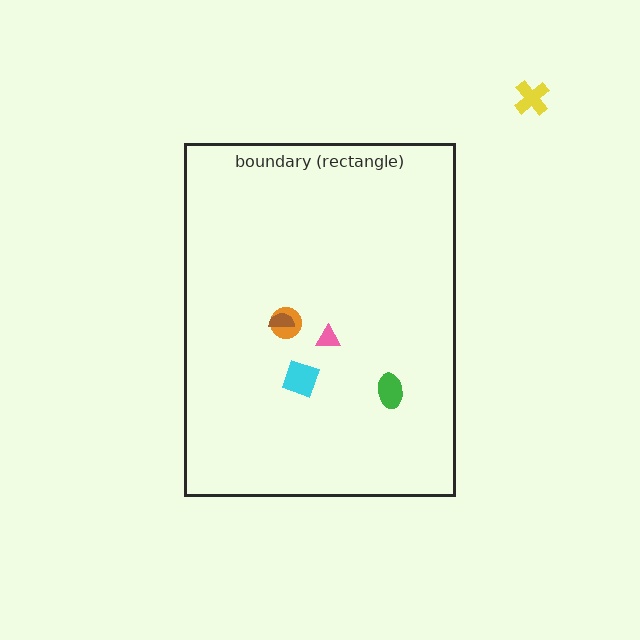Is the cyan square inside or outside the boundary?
Inside.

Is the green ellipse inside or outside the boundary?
Inside.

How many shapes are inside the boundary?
5 inside, 1 outside.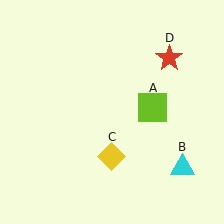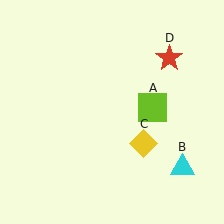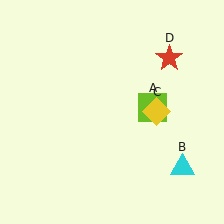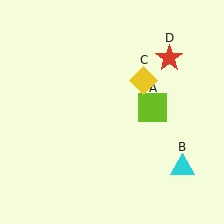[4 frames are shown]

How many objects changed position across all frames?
1 object changed position: yellow diamond (object C).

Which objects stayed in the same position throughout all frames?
Lime square (object A) and cyan triangle (object B) and red star (object D) remained stationary.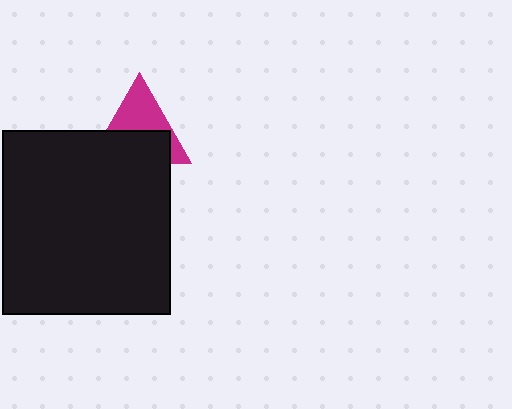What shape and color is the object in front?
The object in front is a black rectangle.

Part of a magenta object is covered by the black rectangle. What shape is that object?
It is a triangle.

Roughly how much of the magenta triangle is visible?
About half of it is visible (roughly 47%).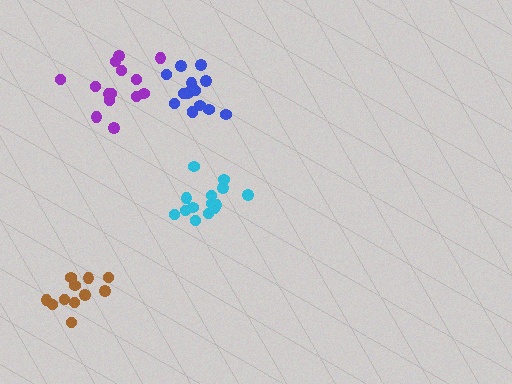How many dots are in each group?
Group 1: 14 dots, Group 2: 14 dots, Group 3: 11 dots, Group 4: 14 dots (53 total).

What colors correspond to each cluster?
The clusters are colored: cyan, blue, brown, purple.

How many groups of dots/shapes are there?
There are 4 groups.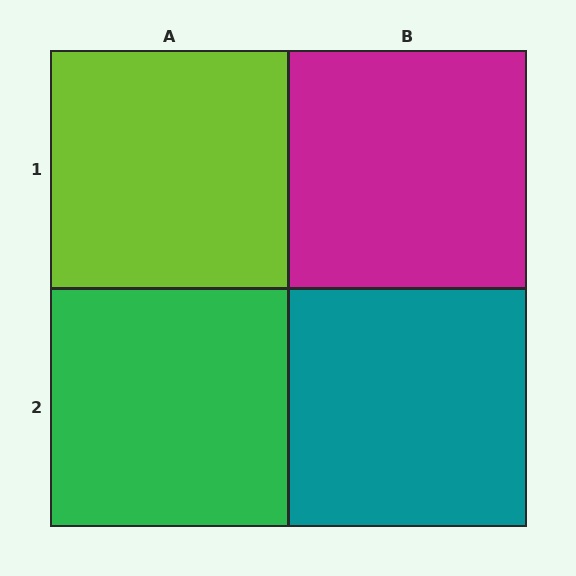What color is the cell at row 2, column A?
Green.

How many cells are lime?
1 cell is lime.